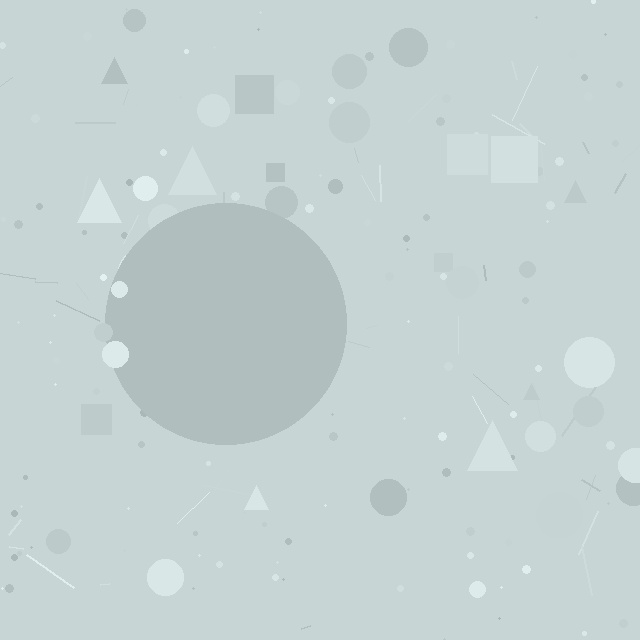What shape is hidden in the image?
A circle is hidden in the image.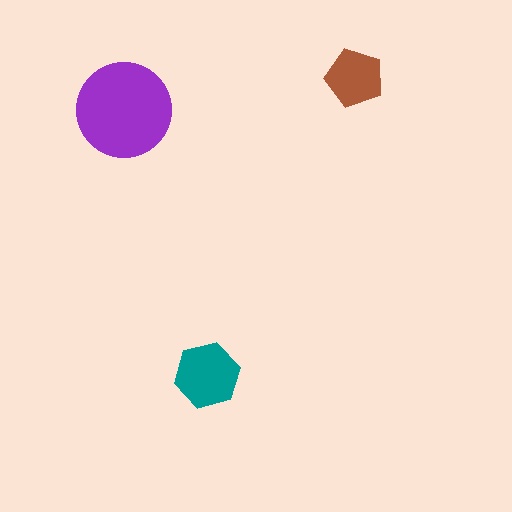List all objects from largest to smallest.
The purple circle, the teal hexagon, the brown pentagon.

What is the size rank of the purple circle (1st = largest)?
1st.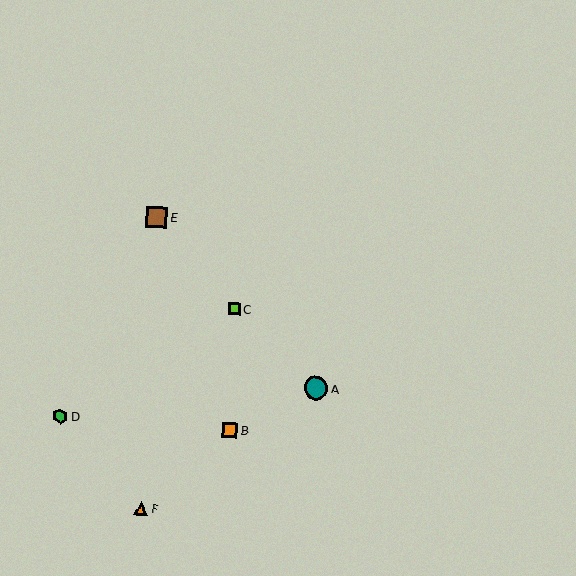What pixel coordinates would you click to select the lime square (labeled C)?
Click at (234, 309) to select the lime square C.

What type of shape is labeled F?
Shape F is an orange triangle.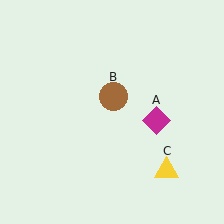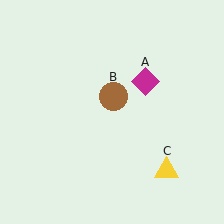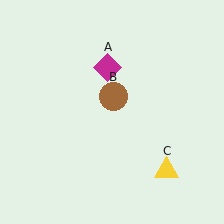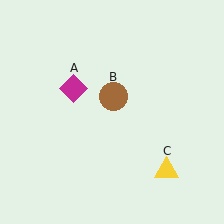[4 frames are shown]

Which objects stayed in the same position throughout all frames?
Brown circle (object B) and yellow triangle (object C) remained stationary.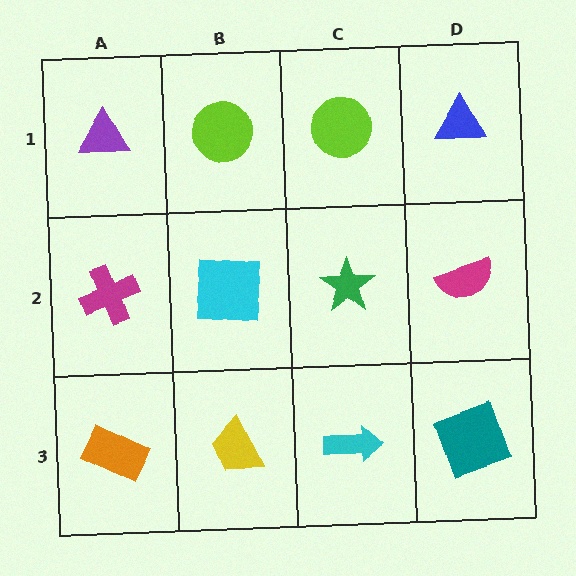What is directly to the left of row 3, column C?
A yellow trapezoid.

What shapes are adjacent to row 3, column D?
A magenta semicircle (row 2, column D), a cyan arrow (row 3, column C).